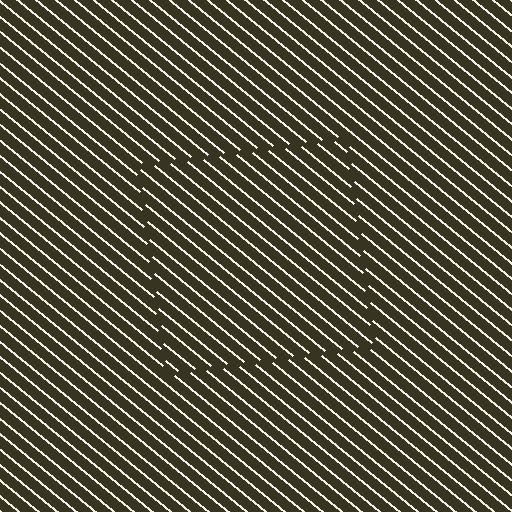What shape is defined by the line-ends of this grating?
An illusory square. The interior of the shape contains the same grating, shifted by half a period — the contour is defined by the phase discontinuity where line-ends from the inner and outer gratings abut.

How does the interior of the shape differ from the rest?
The interior of the shape contains the same grating, shifted by half a period — the contour is defined by the phase discontinuity where line-ends from the inner and outer gratings abut.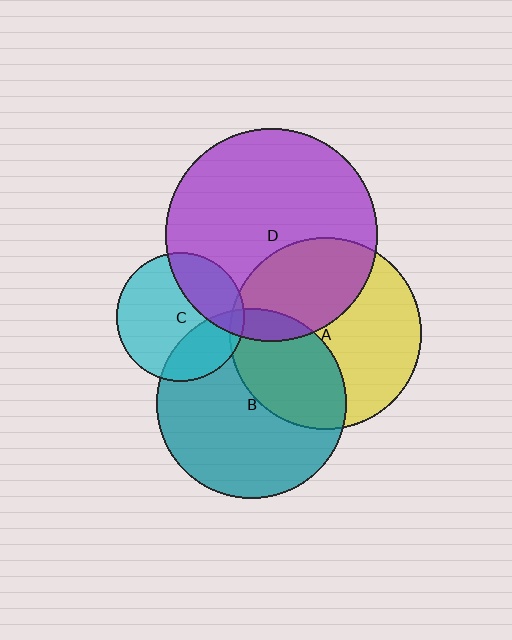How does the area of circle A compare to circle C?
Approximately 2.2 times.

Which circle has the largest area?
Circle D (purple).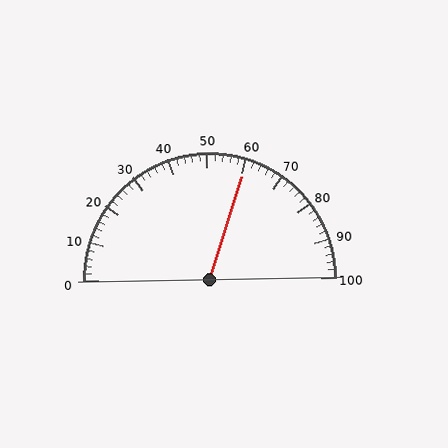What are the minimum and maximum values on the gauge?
The gauge ranges from 0 to 100.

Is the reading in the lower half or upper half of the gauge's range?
The reading is in the upper half of the range (0 to 100).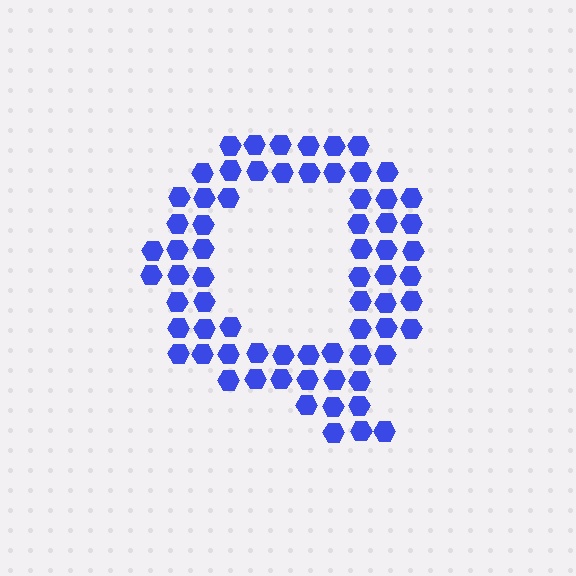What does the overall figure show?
The overall figure shows the letter Q.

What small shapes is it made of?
It is made of small hexagons.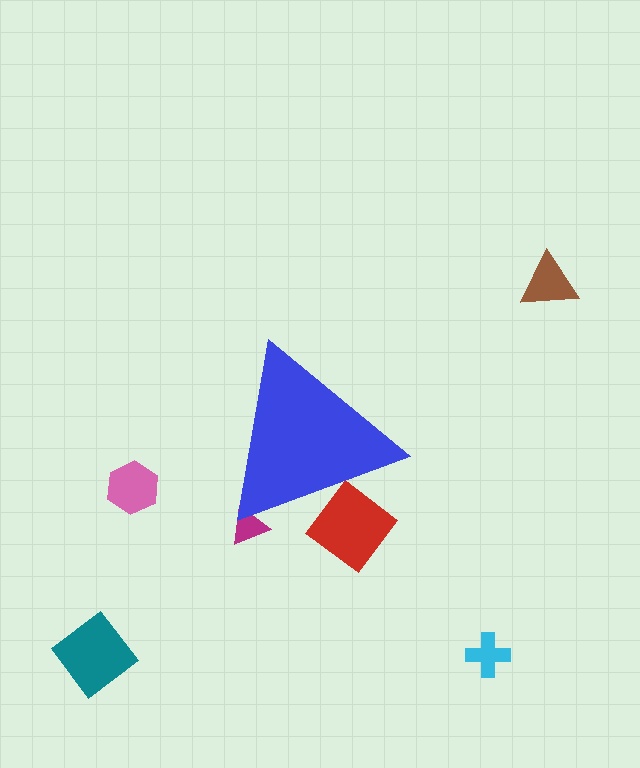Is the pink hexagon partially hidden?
No, the pink hexagon is fully visible.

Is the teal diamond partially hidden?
No, the teal diamond is fully visible.